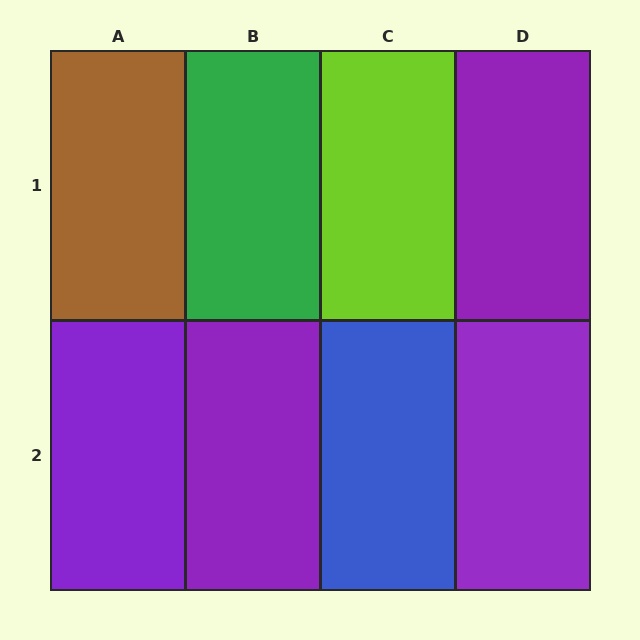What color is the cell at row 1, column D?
Purple.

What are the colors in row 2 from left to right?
Purple, purple, blue, purple.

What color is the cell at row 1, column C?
Lime.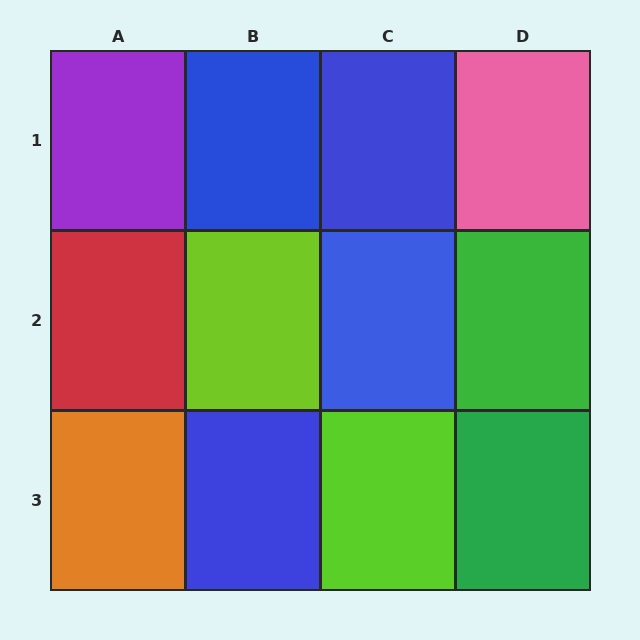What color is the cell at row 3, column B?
Blue.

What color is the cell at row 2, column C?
Blue.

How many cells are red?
1 cell is red.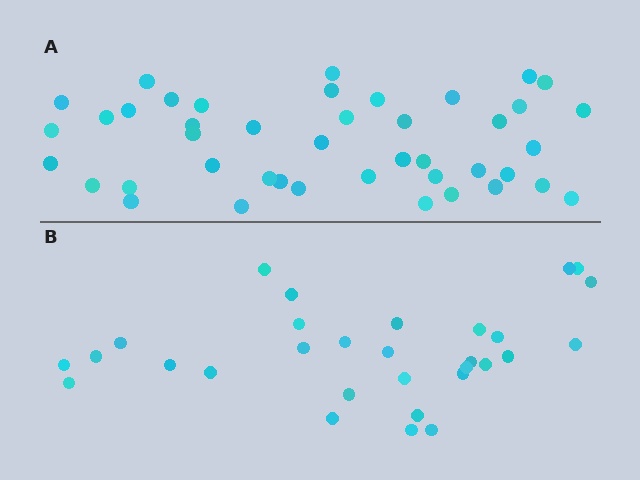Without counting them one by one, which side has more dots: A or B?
Region A (the top region) has more dots.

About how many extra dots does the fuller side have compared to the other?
Region A has approximately 15 more dots than region B.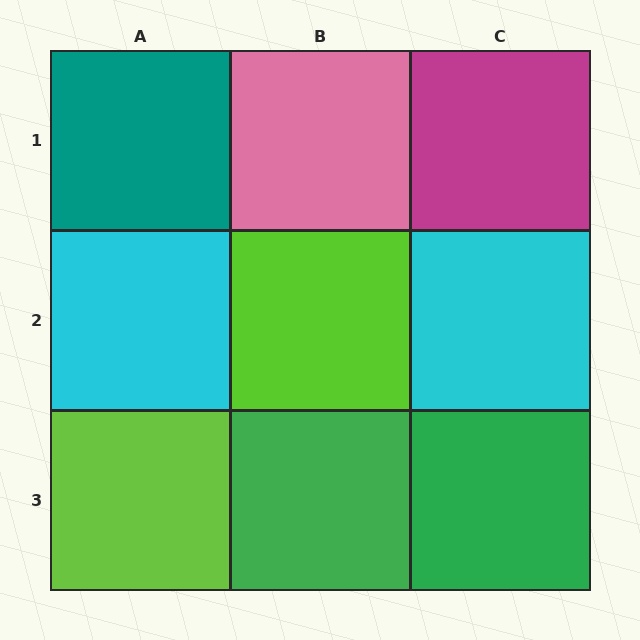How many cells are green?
2 cells are green.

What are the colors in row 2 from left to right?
Cyan, lime, cyan.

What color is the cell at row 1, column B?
Pink.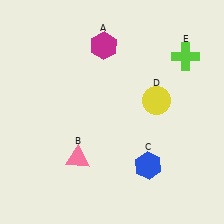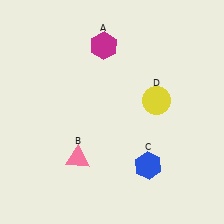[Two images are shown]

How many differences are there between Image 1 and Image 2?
There is 1 difference between the two images.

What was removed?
The lime cross (E) was removed in Image 2.